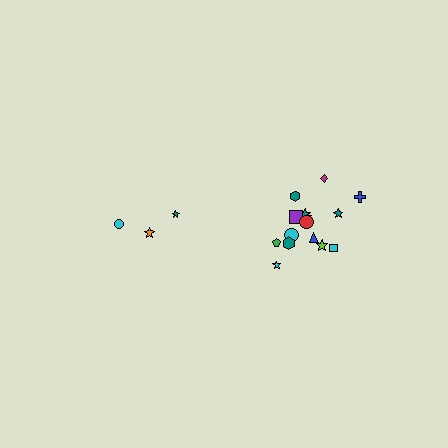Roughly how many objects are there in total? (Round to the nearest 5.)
Roughly 20 objects in total.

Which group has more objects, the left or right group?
The right group.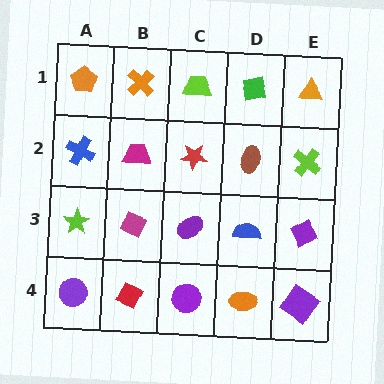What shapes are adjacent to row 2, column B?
An orange cross (row 1, column B), a magenta diamond (row 3, column B), a blue cross (row 2, column A), a red star (row 2, column C).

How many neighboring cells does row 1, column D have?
3.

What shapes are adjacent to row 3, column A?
A blue cross (row 2, column A), a purple circle (row 4, column A), a magenta diamond (row 3, column B).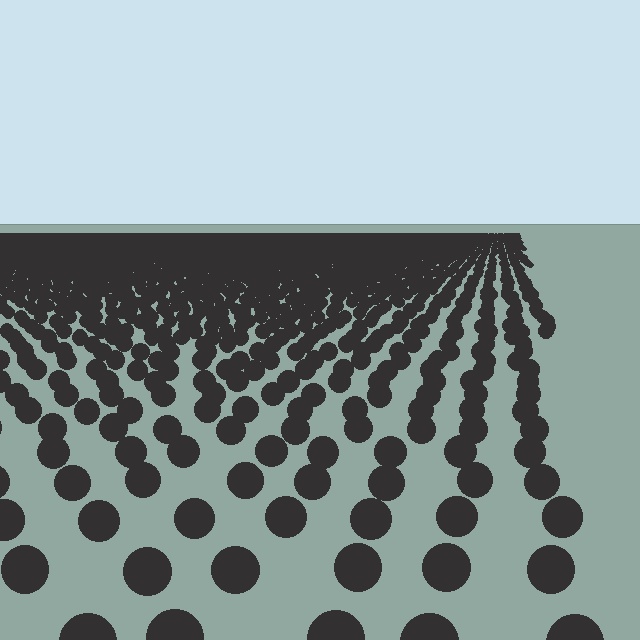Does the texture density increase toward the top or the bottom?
Density increases toward the top.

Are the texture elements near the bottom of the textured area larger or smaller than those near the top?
Larger. Near the bottom, elements are closer to the viewer and appear at a bigger on-screen size.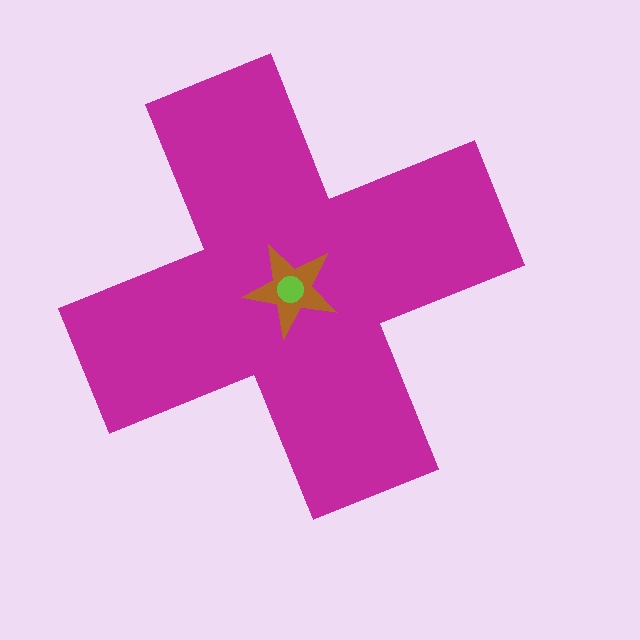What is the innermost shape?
The lime circle.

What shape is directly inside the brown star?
The lime circle.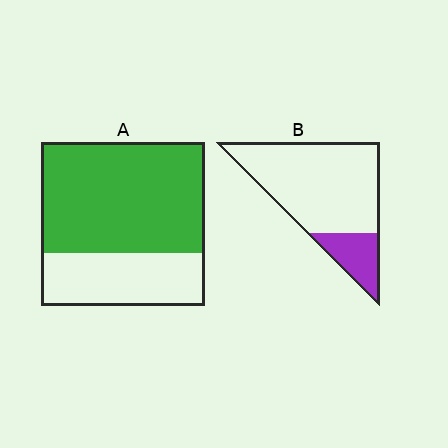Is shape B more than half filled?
No.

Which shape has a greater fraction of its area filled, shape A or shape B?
Shape A.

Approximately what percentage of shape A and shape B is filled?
A is approximately 70% and B is approximately 20%.